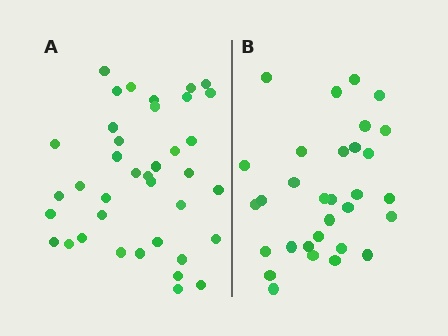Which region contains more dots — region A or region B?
Region A (the left region) has more dots.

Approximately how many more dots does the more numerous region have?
Region A has roughly 8 or so more dots than region B.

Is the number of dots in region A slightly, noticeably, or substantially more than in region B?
Region A has only slightly more — the two regions are fairly close. The ratio is roughly 1.2 to 1.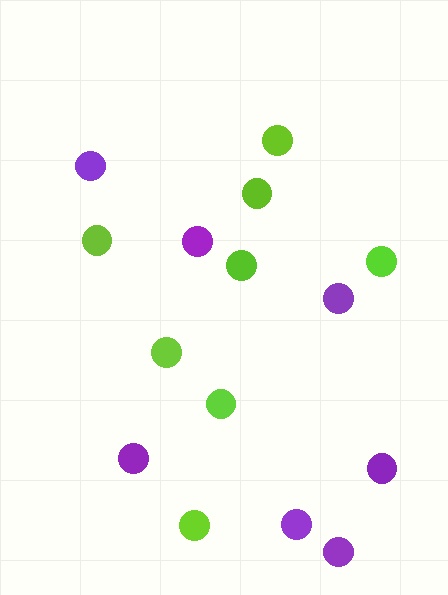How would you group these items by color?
There are 2 groups: one group of purple circles (7) and one group of lime circles (8).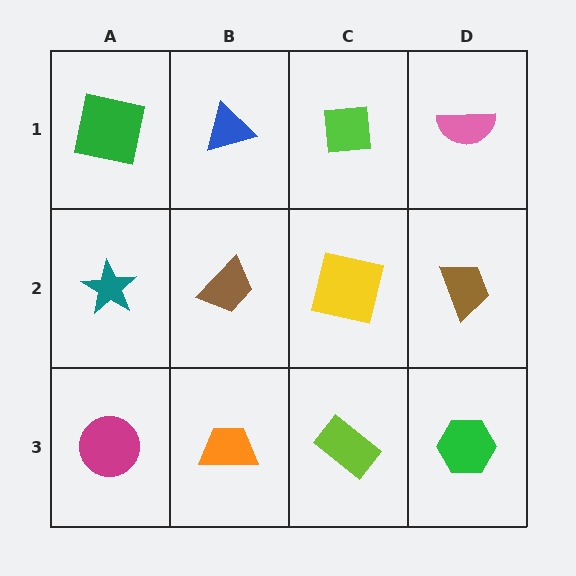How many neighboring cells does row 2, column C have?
4.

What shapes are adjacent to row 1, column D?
A brown trapezoid (row 2, column D), a lime square (row 1, column C).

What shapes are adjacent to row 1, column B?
A brown trapezoid (row 2, column B), a green square (row 1, column A), a lime square (row 1, column C).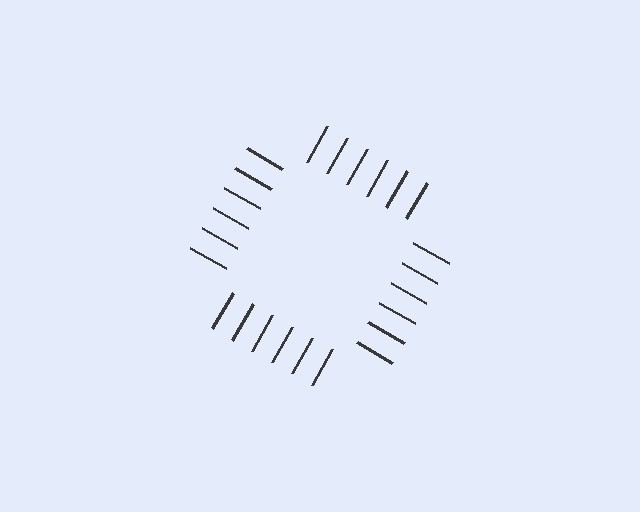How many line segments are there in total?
24 — 6 along each of the 4 edges.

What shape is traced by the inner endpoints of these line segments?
An illusory square — the line segments terminate on its edges but no continuous stroke is drawn.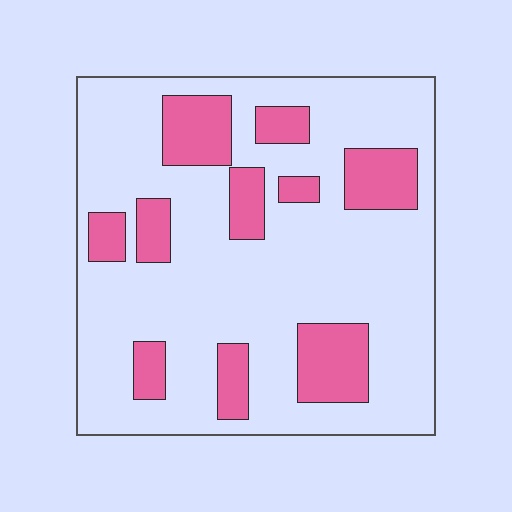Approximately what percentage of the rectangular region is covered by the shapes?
Approximately 25%.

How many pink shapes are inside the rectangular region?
10.